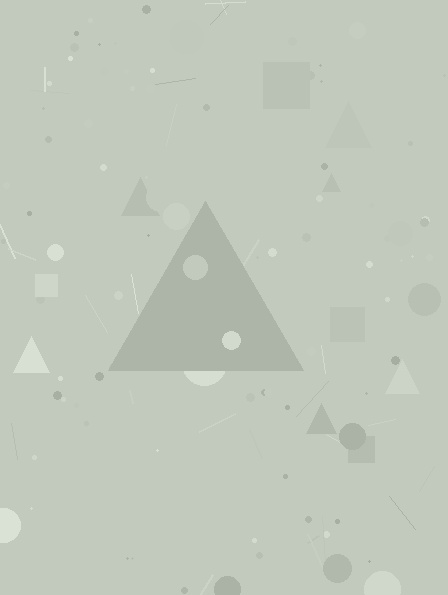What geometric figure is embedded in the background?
A triangle is embedded in the background.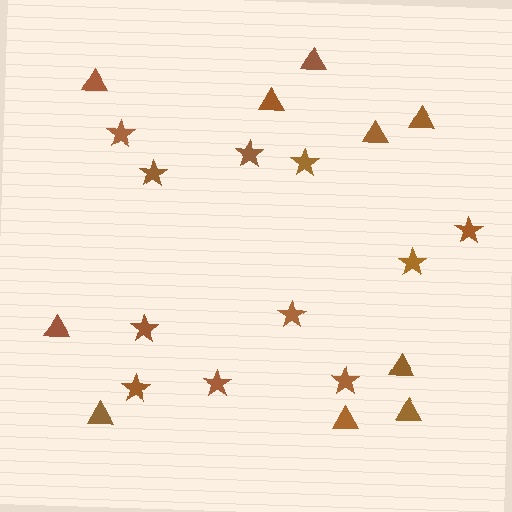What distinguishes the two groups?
There are 2 groups: one group of stars (11) and one group of triangles (10).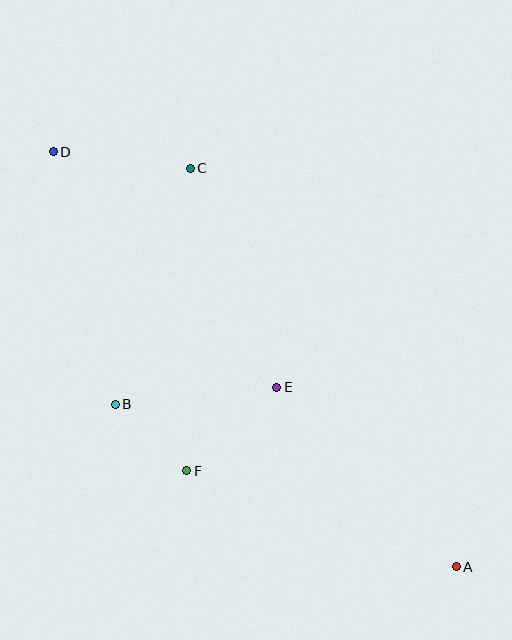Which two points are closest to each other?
Points B and F are closest to each other.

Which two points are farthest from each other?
Points A and D are farthest from each other.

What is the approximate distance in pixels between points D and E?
The distance between D and E is approximately 325 pixels.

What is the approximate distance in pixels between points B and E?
The distance between B and E is approximately 162 pixels.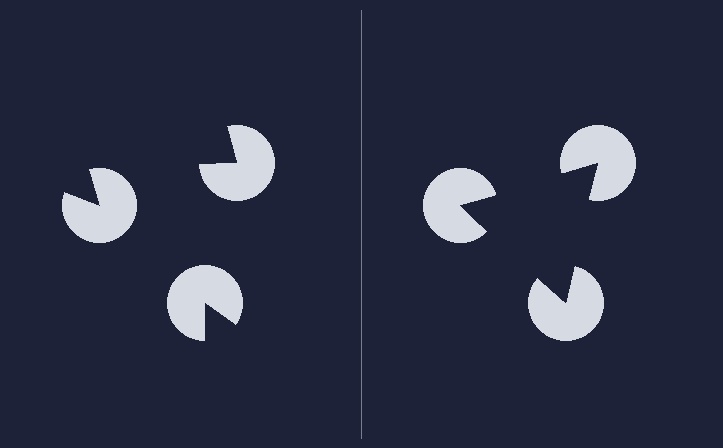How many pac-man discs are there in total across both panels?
6 — 3 on each side.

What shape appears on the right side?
An illusory triangle.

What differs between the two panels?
The pac-man discs are positioned identically on both sides; only the wedge orientations differ. On the right they align to a triangle; on the left they are misaligned.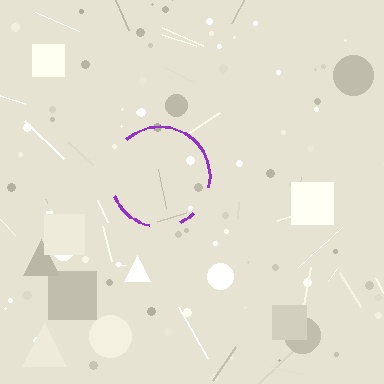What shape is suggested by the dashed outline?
The dashed outline suggests a circle.